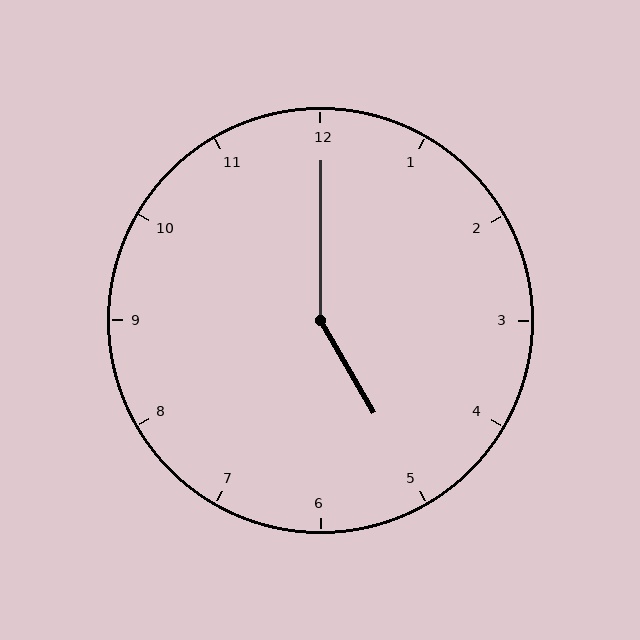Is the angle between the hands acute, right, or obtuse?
It is obtuse.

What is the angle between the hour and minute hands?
Approximately 150 degrees.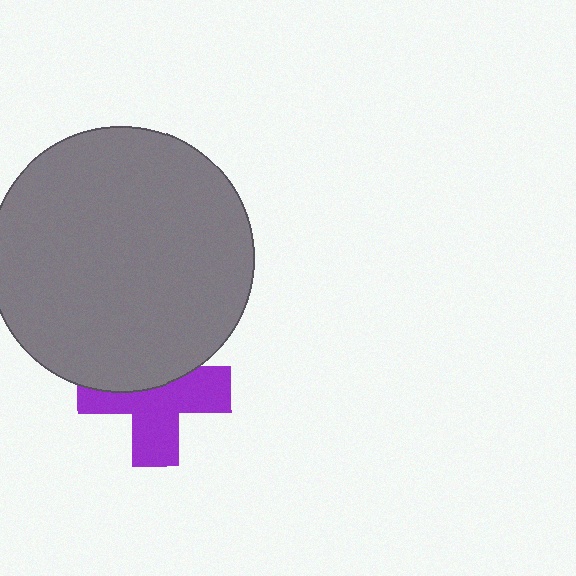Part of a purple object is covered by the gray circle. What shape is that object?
It is a cross.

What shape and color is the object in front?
The object in front is a gray circle.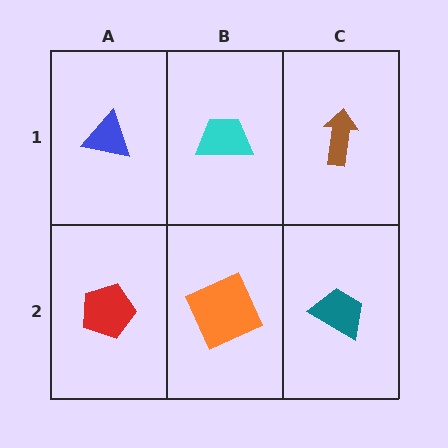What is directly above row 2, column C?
A brown arrow.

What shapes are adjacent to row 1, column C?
A teal trapezoid (row 2, column C), a cyan trapezoid (row 1, column B).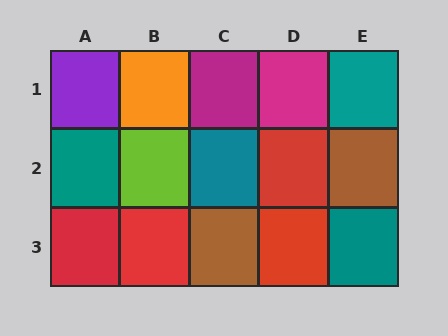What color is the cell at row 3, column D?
Red.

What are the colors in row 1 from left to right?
Purple, orange, magenta, magenta, teal.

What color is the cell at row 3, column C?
Brown.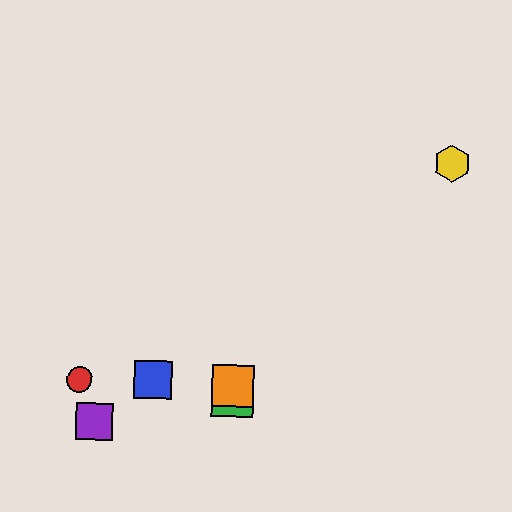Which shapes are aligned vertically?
The green square, the orange square are aligned vertically.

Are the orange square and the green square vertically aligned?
Yes, both are at x≈233.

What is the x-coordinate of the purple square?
The purple square is at x≈94.